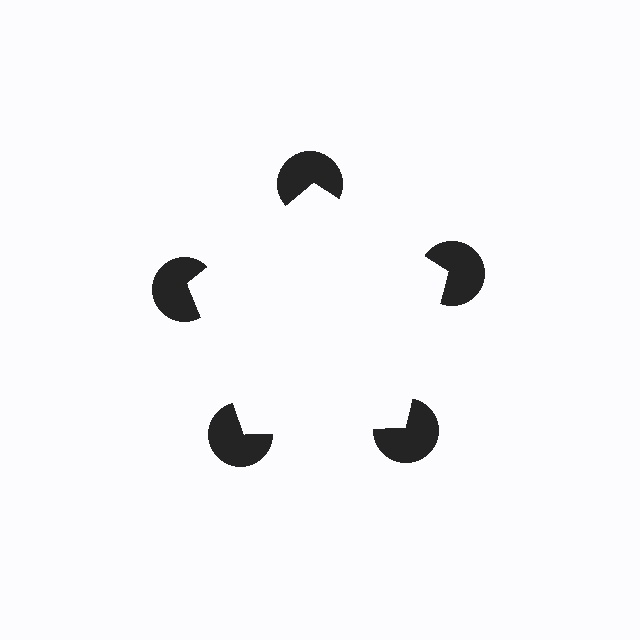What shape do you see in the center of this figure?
An illusory pentagon — its edges are inferred from the aligned wedge cuts in the pac-man discs, not physically drawn.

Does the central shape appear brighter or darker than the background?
It typically appears slightly brighter than the background, even though no actual brightness change is drawn.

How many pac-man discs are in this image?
There are 5 — one at each vertex of the illusory pentagon.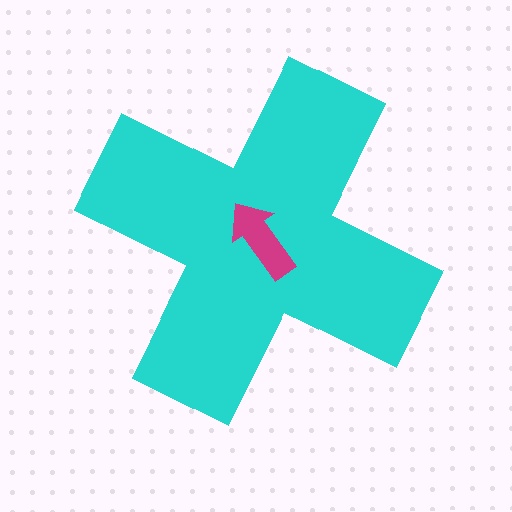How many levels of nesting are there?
2.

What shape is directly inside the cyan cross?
The magenta arrow.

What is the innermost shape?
The magenta arrow.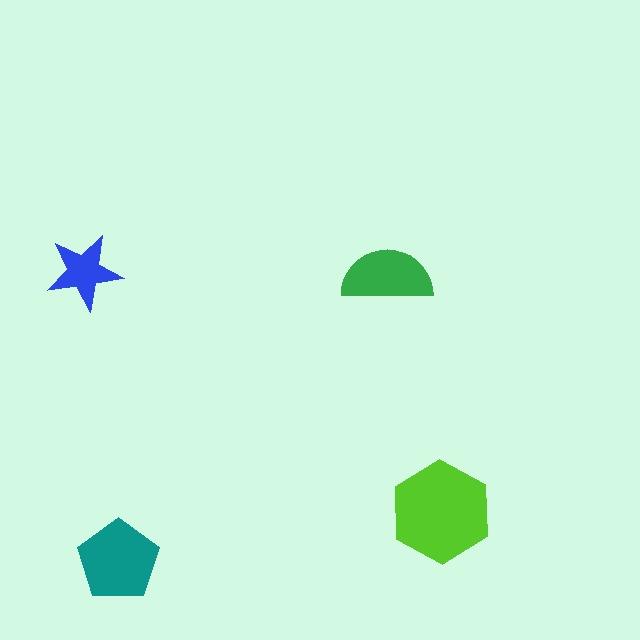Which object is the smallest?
The blue star.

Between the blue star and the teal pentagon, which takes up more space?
The teal pentagon.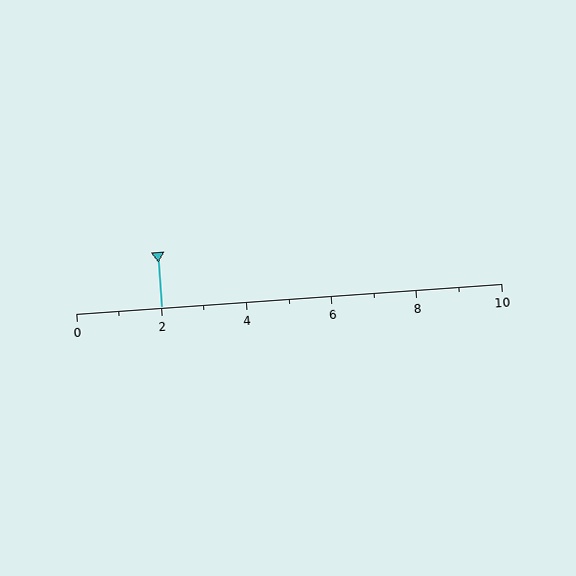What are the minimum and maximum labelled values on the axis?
The axis runs from 0 to 10.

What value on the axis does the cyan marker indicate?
The marker indicates approximately 2.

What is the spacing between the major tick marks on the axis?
The major ticks are spaced 2 apart.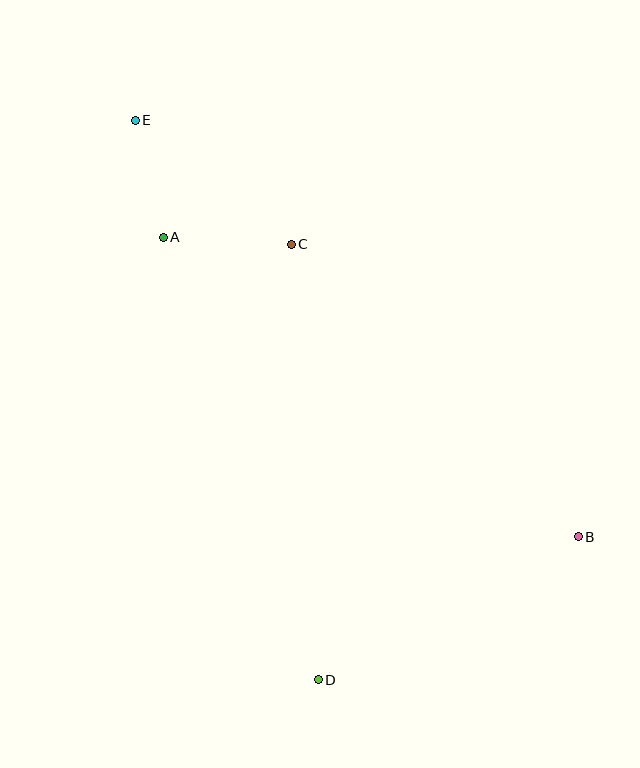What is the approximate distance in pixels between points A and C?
The distance between A and C is approximately 128 pixels.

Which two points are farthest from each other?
Points B and E are farthest from each other.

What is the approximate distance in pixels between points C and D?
The distance between C and D is approximately 436 pixels.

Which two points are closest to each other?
Points A and E are closest to each other.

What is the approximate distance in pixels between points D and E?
The distance between D and E is approximately 589 pixels.